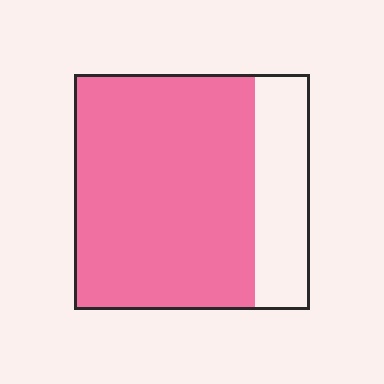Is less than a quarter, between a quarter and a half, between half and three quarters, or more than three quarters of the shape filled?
More than three quarters.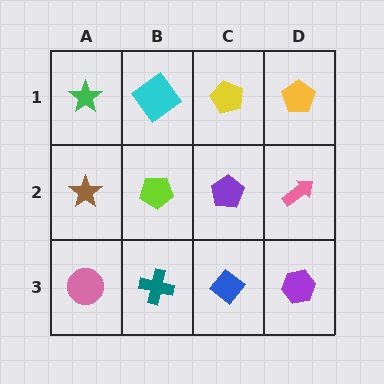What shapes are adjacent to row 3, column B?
A lime pentagon (row 2, column B), a pink circle (row 3, column A), a blue diamond (row 3, column C).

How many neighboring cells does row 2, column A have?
3.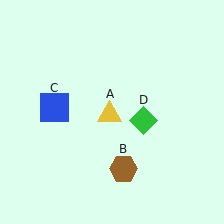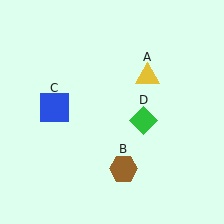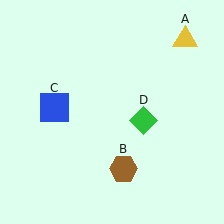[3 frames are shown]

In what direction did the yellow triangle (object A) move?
The yellow triangle (object A) moved up and to the right.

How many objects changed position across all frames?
1 object changed position: yellow triangle (object A).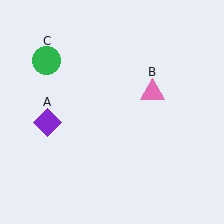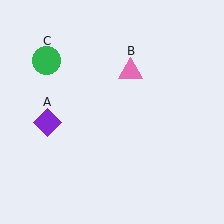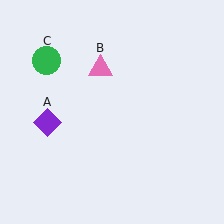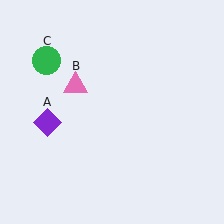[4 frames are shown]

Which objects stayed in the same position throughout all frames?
Purple diamond (object A) and green circle (object C) remained stationary.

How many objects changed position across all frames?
1 object changed position: pink triangle (object B).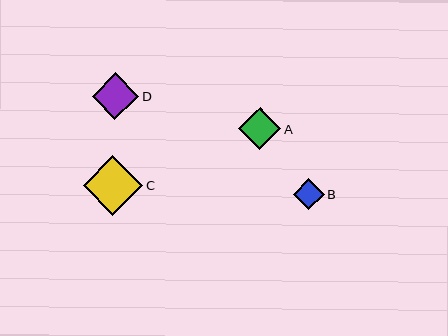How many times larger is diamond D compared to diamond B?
Diamond D is approximately 1.5 times the size of diamond B.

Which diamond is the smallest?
Diamond B is the smallest with a size of approximately 31 pixels.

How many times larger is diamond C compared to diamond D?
Diamond C is approximately 1.3 times the size of diamond D.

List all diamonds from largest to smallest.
From largest to smallest: C, D, A, B.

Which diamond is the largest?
Diamond C is the largest with a size of approximately 60 pixels.